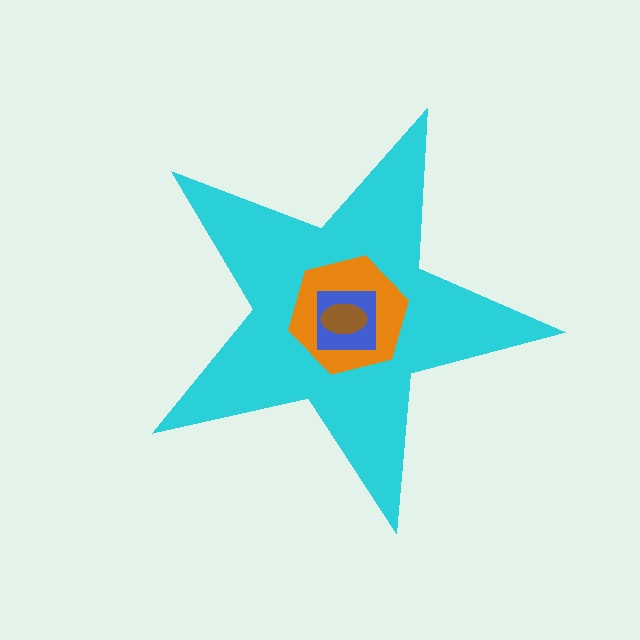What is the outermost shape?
The cyan star.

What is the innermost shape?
The brown ellipse.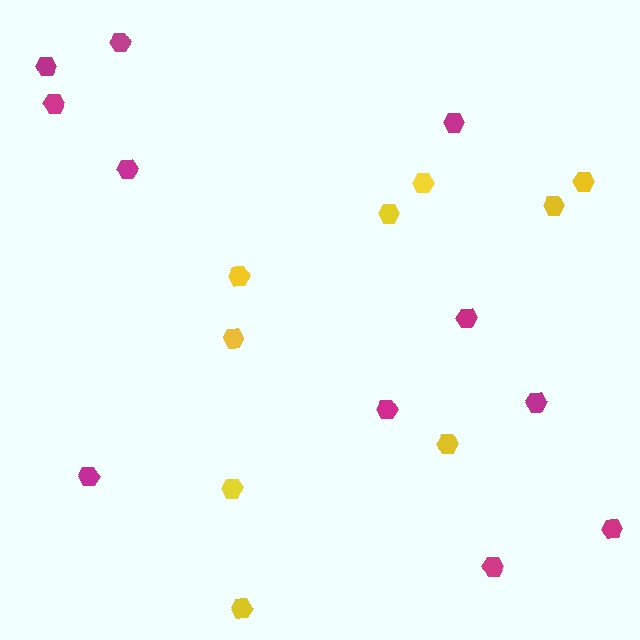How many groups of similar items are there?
There are 2 groups: one group of magenta hexagons (11) and one group of yellow hexagons (9).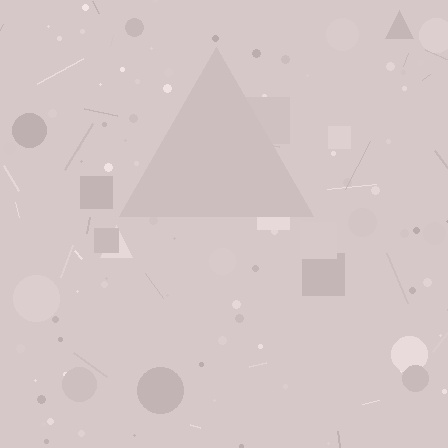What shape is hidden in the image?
A triangle is hidden in the image.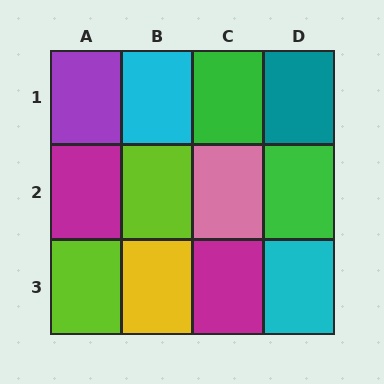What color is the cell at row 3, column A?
Lime.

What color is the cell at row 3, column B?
Yellow.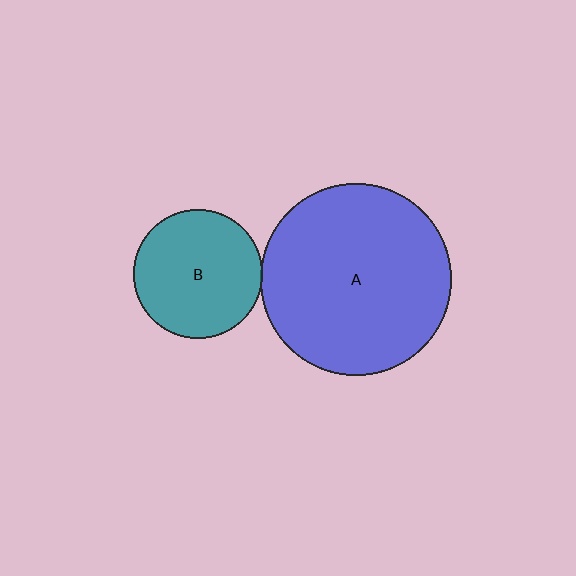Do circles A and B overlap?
Yes.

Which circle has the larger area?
Circle A (blue).